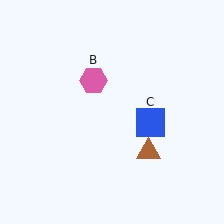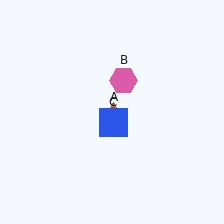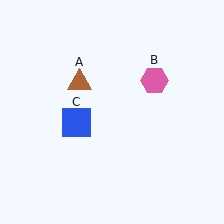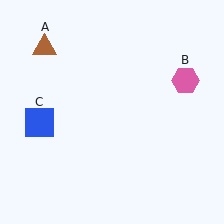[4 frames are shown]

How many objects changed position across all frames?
3 objects changed position: brown triangle (object A), pink hexagon (object B), blue square (object C).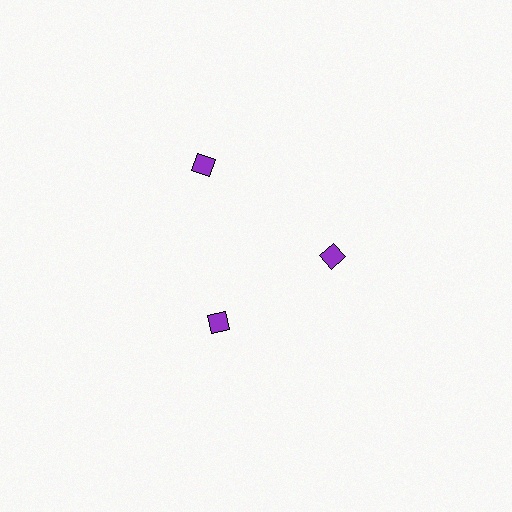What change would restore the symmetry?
The symmetry would be restored by moving it inward, back onto the ring so that all 3 diamonds sit at equal angles and equal distance from the center.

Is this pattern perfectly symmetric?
No. The 3 purple diamonds are arranged in a ring, but one element near the 11 o'clock position is pushed outward from the center, breaking the 3-fold rotational symmetry.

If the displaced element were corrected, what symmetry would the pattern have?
It would have 3-fold rotational symmetry — the pattern would map onto itself every 120 degrees.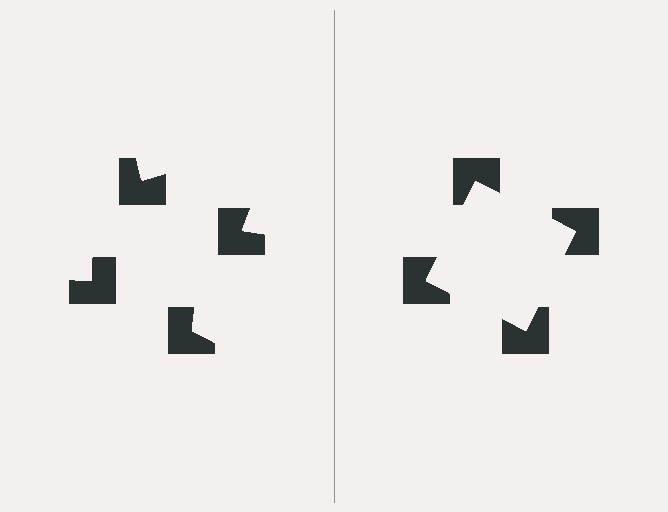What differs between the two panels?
The notched squares are positioned identically on both sides; only the wedge orientations differ. On the right they align to a square; on the left they are misaligned.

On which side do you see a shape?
An illusory square appears on the right side. On the left side the wedge cuts are rotated, so no coherent shape forms.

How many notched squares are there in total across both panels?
8 — 4 on each side.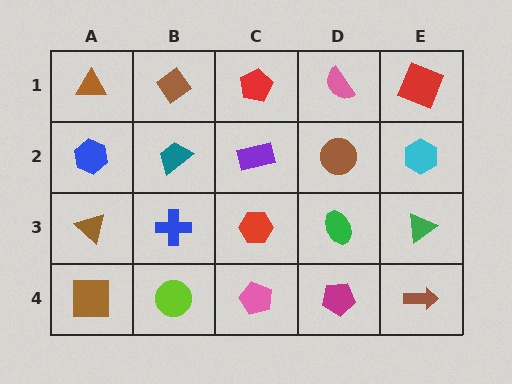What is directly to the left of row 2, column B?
A blue hexagon.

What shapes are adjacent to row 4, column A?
A brown triangle (row 3, column A), a lime circle (row 4, column B).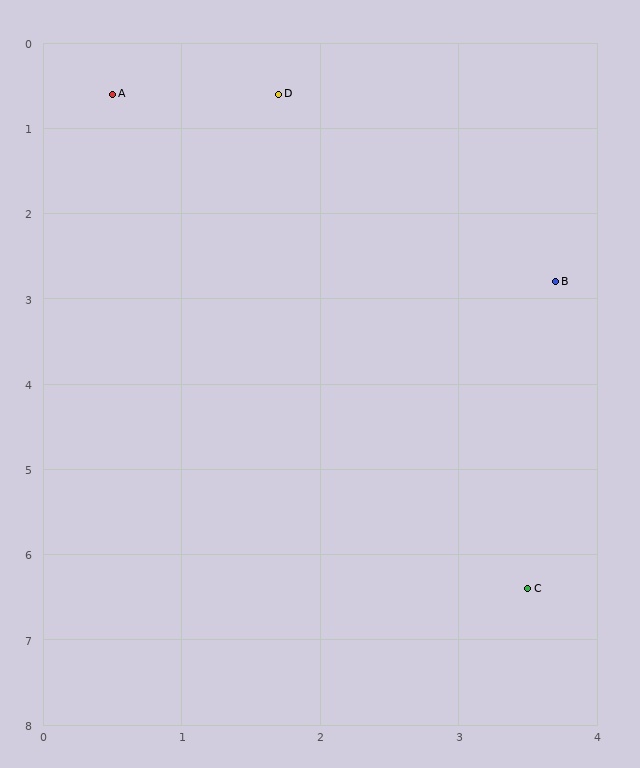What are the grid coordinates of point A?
Point A is at approximately (0.5, 0.6).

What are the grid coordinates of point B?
Point B is at approximately (3.7, 2.8).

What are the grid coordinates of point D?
Point D is at approximately (1.7, 0.6).